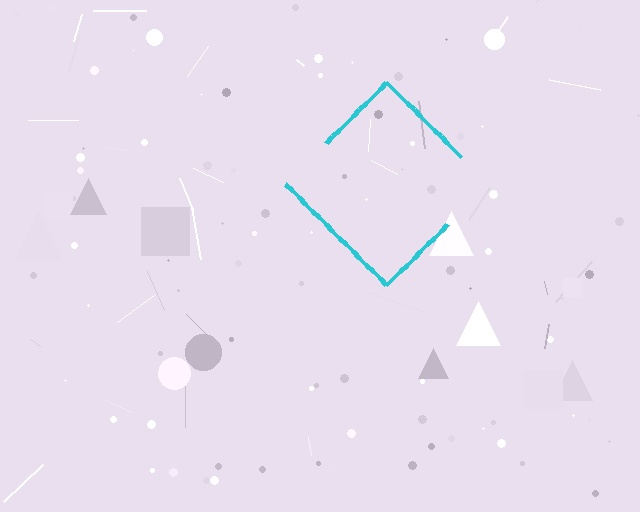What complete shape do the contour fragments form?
The contour fragments form a diamond.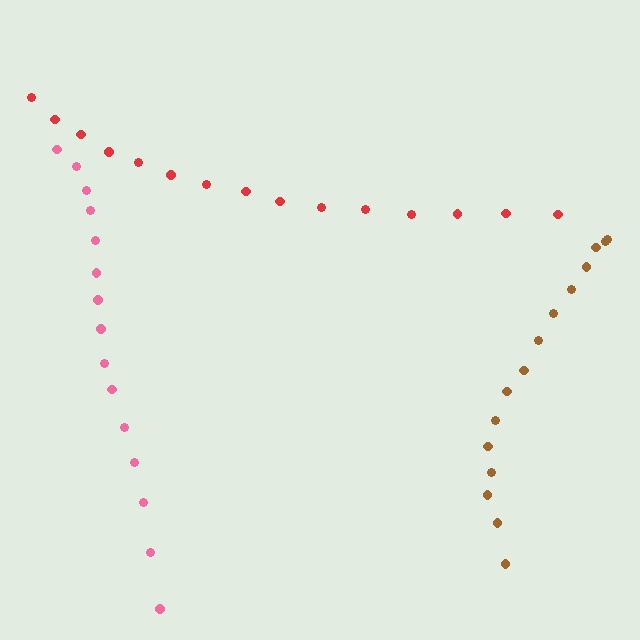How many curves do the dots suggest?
There are 3 distinct paths.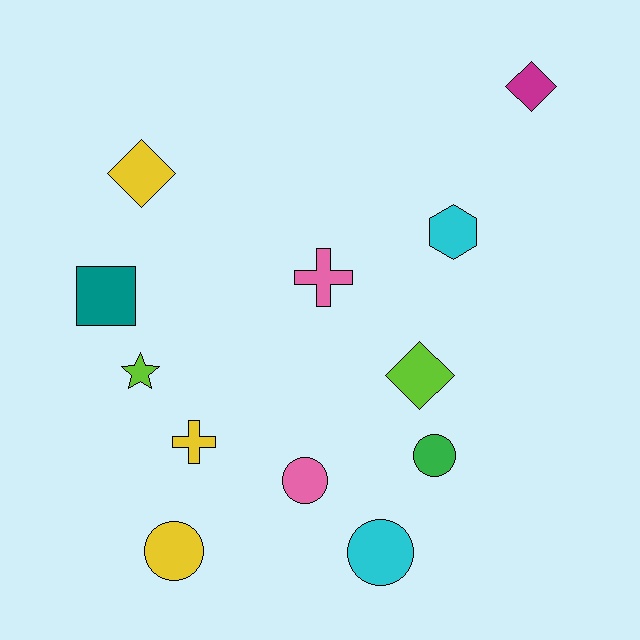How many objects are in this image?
There are 12 objects.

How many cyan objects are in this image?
There are 2 cyan objects.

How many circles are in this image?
There are 4 circles.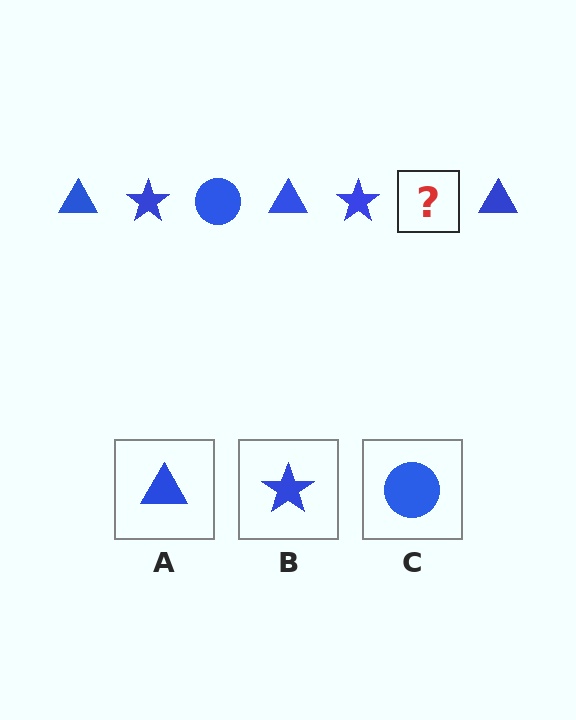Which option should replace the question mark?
Option C.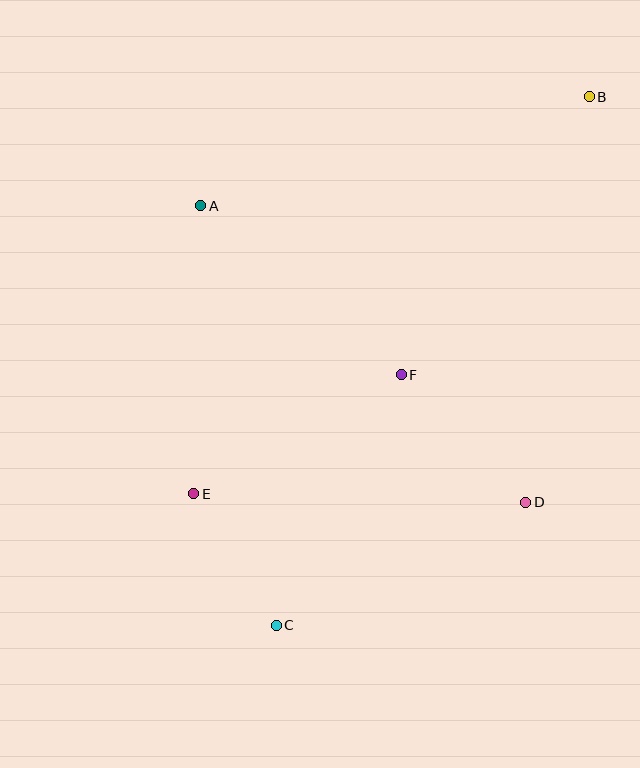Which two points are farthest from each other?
Points B and C are farthest from each other.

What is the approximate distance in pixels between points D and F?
The distance between D and F is approximately 178 pixels.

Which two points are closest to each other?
Points C and E are closest to each other.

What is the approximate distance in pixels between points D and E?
The distance between D and E is approximately 332 pixels.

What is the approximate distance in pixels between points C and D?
The distance between C and D is approximately 278 pixels.